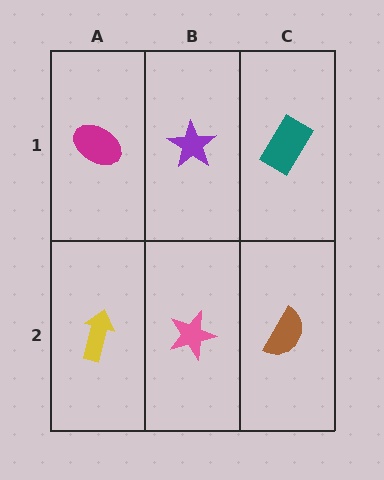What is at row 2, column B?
A pink star.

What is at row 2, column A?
A yellow arrow.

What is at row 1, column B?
A purple star.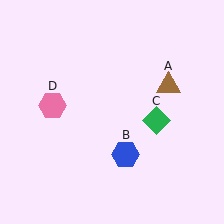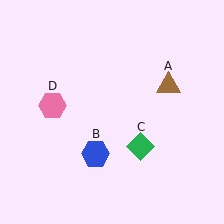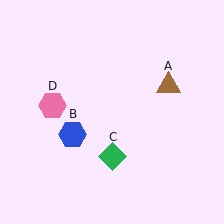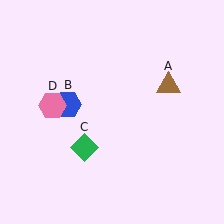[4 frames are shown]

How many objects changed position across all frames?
2 objects changed position: blue hexagon (object B), green diamond (object C).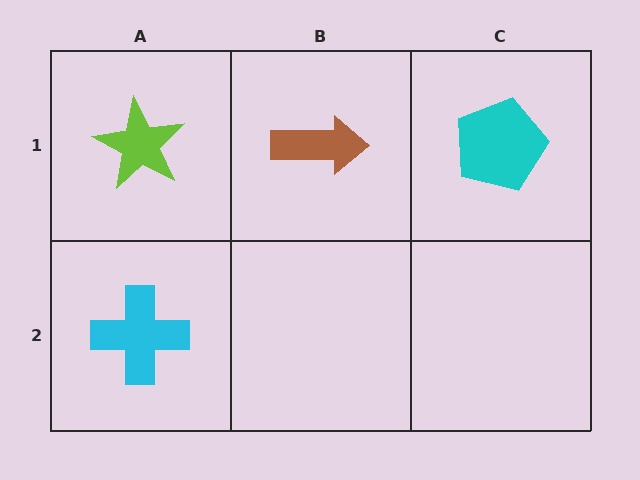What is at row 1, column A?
A lime star.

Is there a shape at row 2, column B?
No, that cell is empty.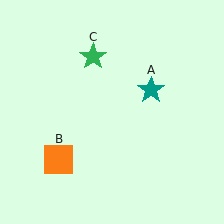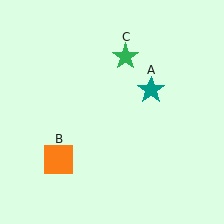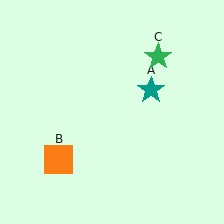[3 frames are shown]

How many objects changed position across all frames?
1 object changed position: green star (object C).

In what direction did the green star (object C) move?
The green star (object C) moved right.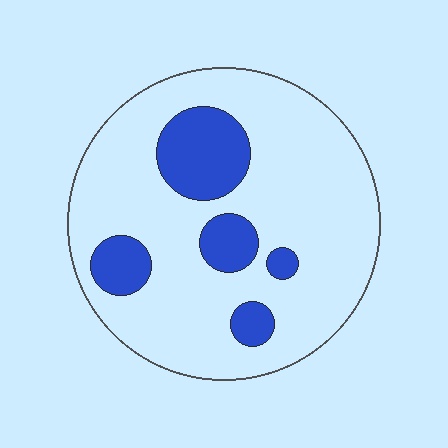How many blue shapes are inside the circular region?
5.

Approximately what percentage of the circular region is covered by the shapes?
Approximately 20%.